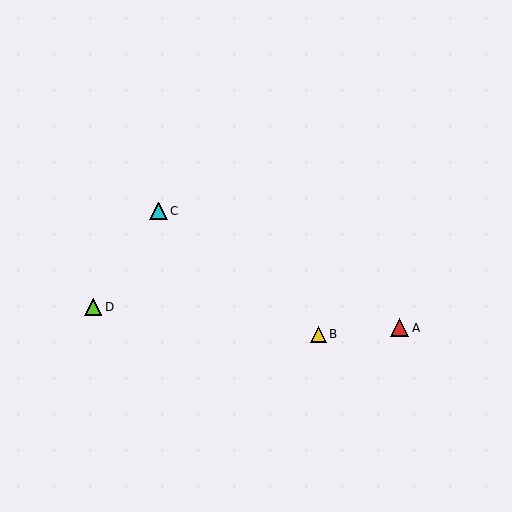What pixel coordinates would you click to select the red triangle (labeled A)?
Click at (400, 328) to select the red triangle A.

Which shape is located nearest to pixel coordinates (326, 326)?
The yellow triangle (labeled B) at (318, 334) is nearest to that location.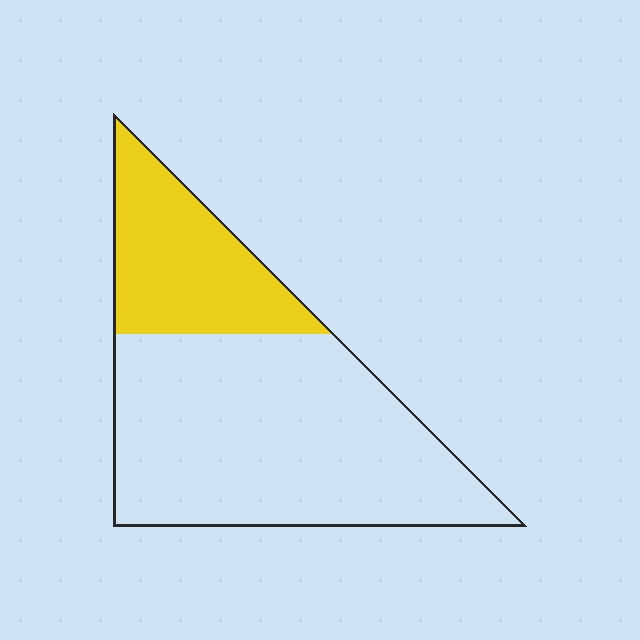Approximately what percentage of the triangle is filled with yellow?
Approximately 30%.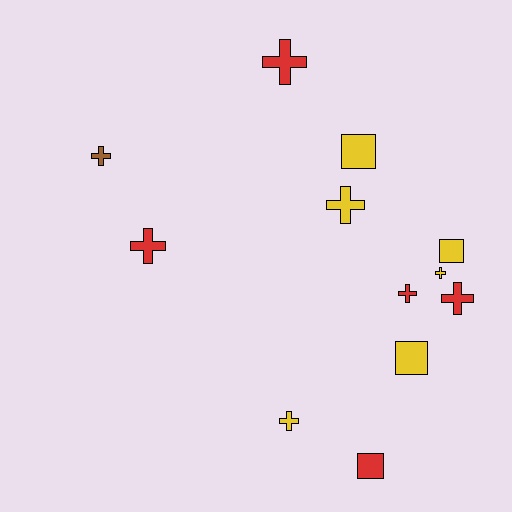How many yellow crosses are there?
There are 3 yellow crosses.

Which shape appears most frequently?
Cross, with 8 objects.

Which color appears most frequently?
Yellow, with 6 objects.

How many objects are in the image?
There are 12 objects.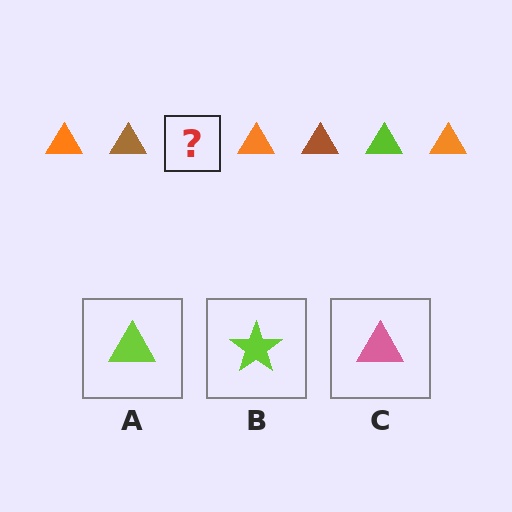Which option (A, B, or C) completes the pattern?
A.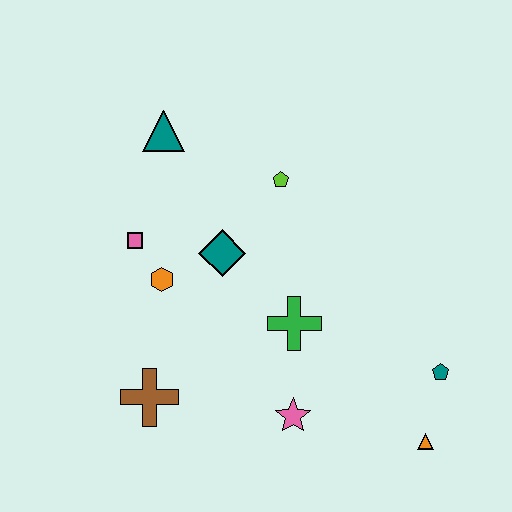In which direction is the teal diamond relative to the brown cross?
The teal diamond is above the brown cross.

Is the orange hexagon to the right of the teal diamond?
No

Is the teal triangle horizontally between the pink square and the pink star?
Yes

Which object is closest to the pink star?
The green cross is closest to the pink star.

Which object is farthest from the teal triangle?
The orange triangle is farthest from the teal triangle.